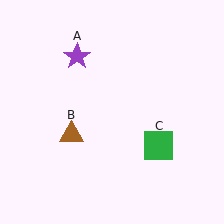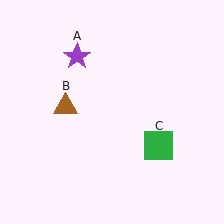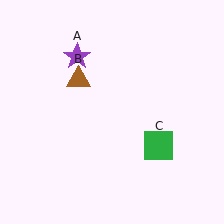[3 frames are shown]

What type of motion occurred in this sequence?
The brown triangle (object B) rotated clockwise around the center of the scene.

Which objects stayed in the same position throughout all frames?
Purple star (object A) and green square (object C) remained stationary.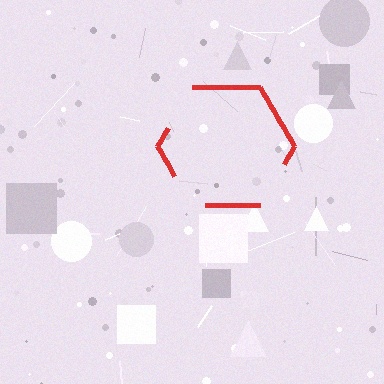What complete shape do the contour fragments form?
The contour fragments form a hexagon.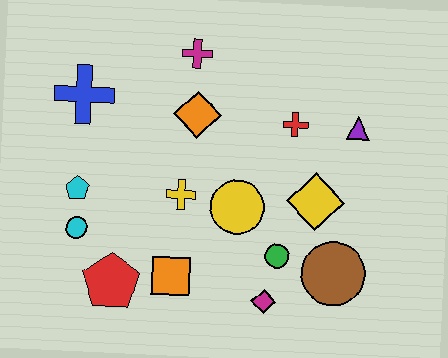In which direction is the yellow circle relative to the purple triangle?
The yellow circle is to the left of the purple triangle.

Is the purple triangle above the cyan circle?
Yes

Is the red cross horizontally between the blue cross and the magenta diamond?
No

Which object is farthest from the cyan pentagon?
The purple triangle is farthest from the cyan pentagon.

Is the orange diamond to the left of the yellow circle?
Yes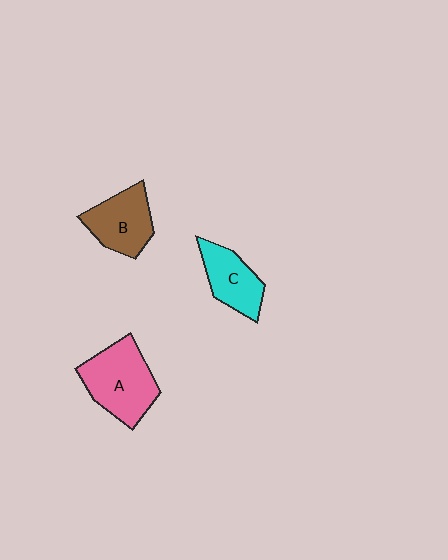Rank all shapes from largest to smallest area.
From largest to smallest: A (pink), B (brown), C (cyan).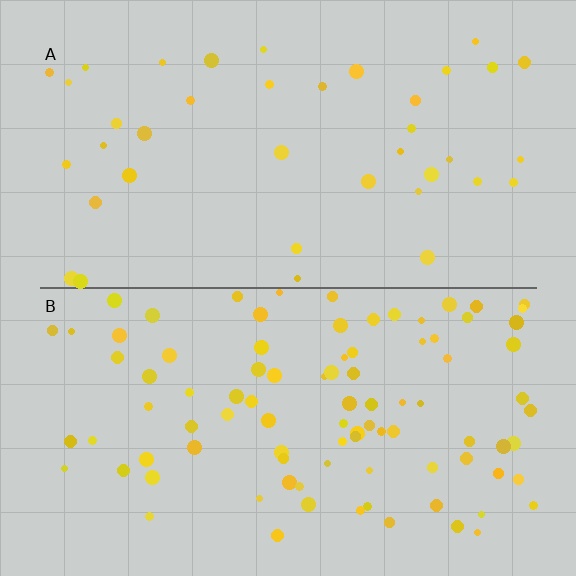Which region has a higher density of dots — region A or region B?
B (the bottom).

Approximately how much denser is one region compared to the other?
Approximately 2.4× — region B over region A.